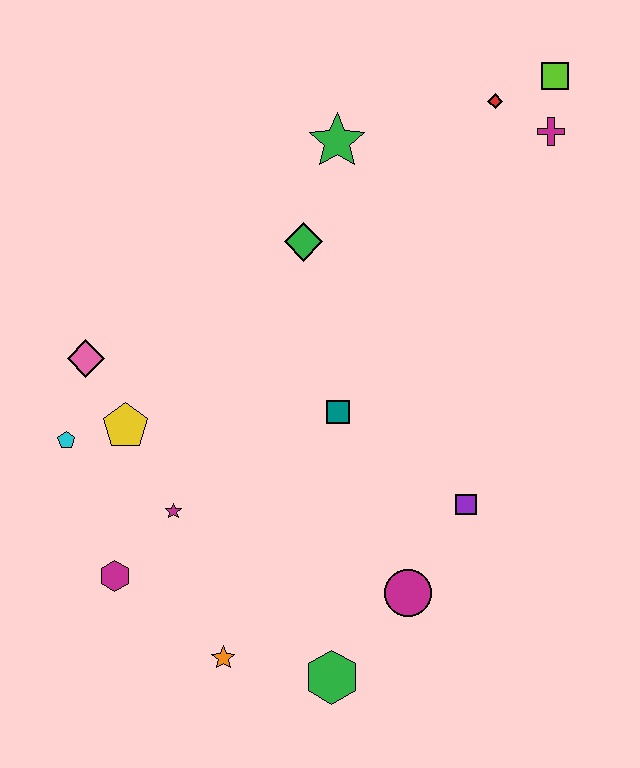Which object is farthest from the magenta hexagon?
The lime square is farthest from the magenta hexagon.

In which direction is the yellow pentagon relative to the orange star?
The yellow pentagon is above the orange star.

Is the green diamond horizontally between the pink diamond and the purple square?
Yes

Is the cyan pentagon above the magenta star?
Yes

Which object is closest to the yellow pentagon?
The cyan pentagon is closest to the yellow pentagon.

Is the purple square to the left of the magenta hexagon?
No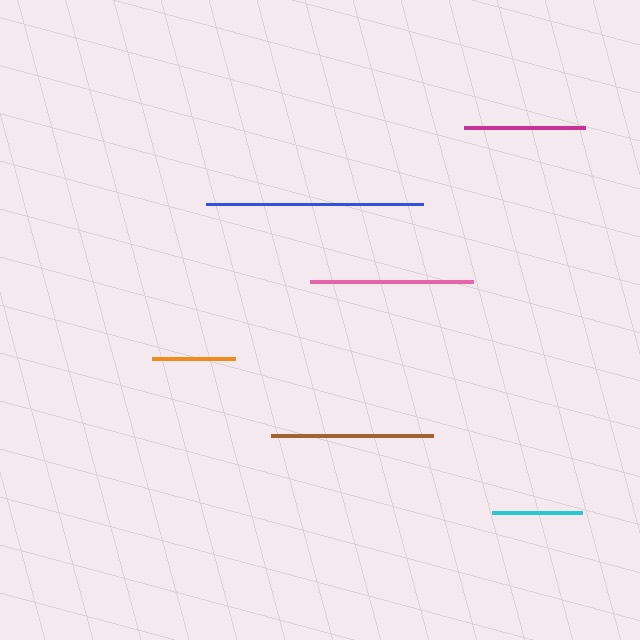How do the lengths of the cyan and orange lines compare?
The cyan and orange lines are approximately the same length.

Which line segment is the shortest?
The orange line is the shortest at approximately 83 pixels.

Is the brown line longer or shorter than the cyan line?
The brown line is longer than the cyan line.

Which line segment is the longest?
The blue line is the longest at approximately 217 pixels.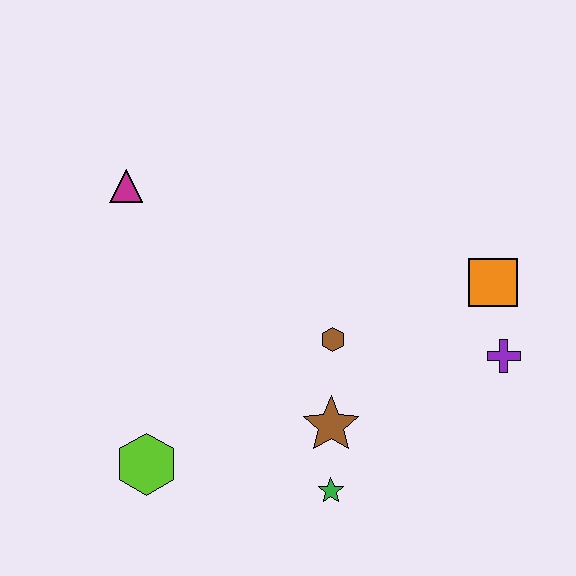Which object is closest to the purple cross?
The orange square is closest to the purple cross.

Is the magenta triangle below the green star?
No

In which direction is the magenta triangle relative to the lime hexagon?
The magenta triangle is above the lime hexagon.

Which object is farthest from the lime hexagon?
The orange square is farthest from the lime hexagon.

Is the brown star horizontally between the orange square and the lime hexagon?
Yes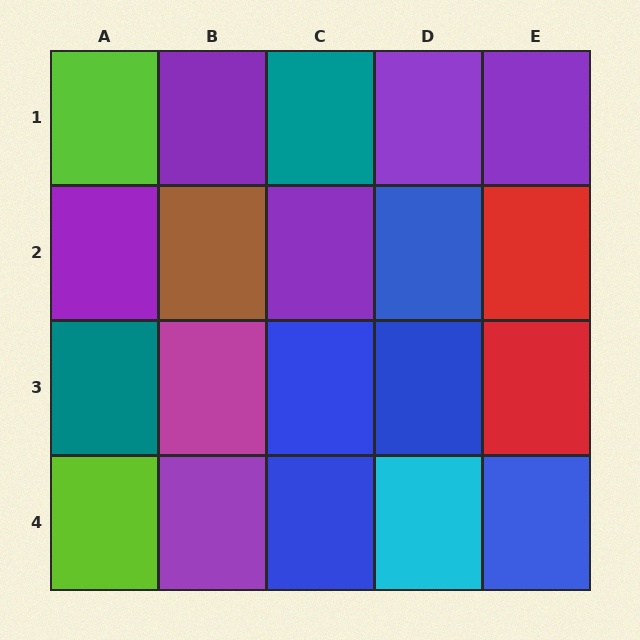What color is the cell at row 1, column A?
Lime.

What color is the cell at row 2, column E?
Red.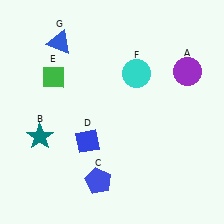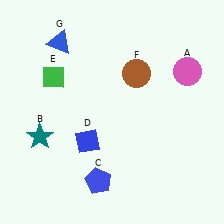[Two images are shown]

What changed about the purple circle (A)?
In Image 1, A is purple. In Image 2, it changed to pink.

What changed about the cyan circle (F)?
In Image 1, F is cyan. In Image 2, it changed to brown.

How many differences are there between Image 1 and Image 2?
There are 2 differences between the two images.